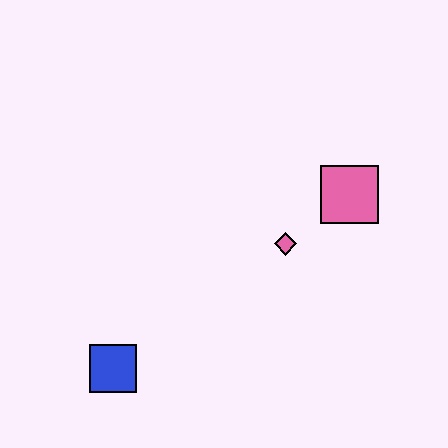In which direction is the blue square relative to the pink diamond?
The blue square is to the left of the pink diamond.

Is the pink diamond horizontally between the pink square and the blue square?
Yes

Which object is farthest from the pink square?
The blue square is farthest from the pink square.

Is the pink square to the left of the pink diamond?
No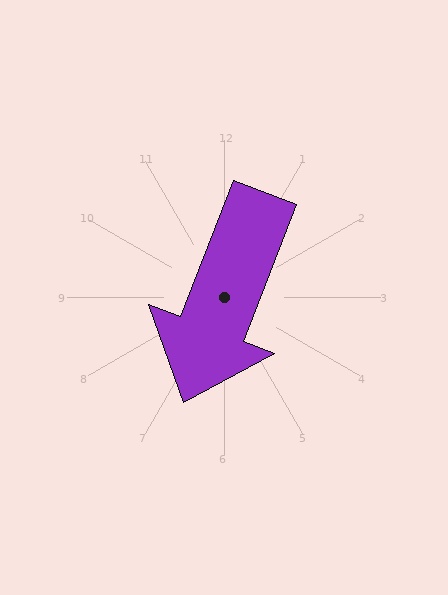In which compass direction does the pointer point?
South.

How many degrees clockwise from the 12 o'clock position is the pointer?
Approximately 201 degrees.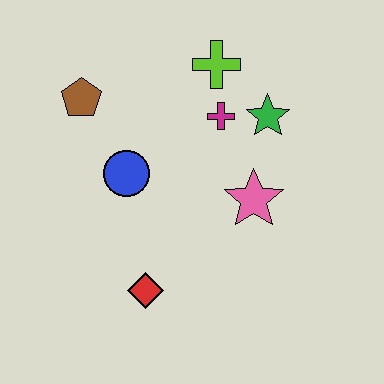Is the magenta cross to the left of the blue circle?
No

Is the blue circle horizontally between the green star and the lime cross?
No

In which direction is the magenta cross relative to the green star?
The magenta cross is to the left of the green star.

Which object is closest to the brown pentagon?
The blue circle is closest to the brown pentagon.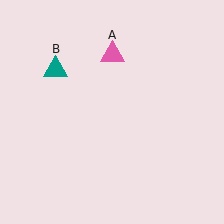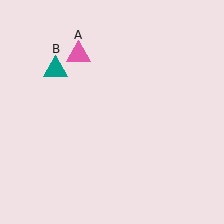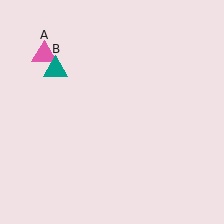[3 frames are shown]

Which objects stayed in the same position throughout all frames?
Teal triangle (object B) remained stationary.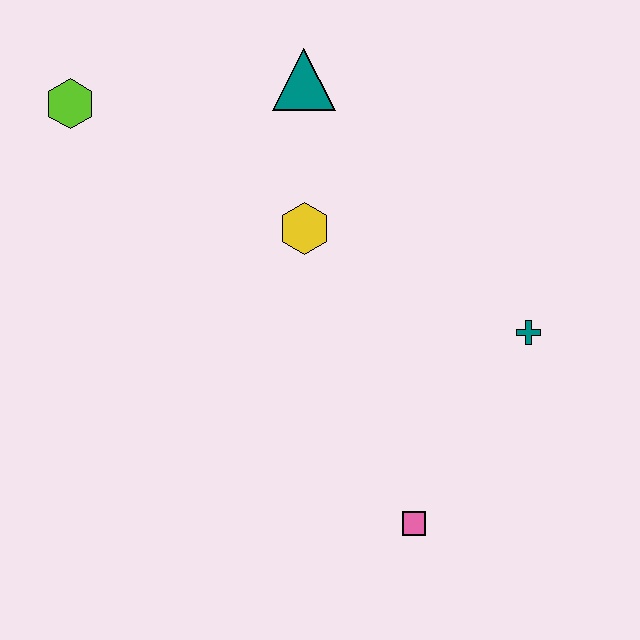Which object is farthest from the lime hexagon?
The pink square is farthest from the lime hexagon.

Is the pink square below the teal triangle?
Yes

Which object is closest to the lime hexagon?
The teal triangle is closest to the lime hexagon.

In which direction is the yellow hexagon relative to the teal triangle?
The yellow hexagon is below the teal triangle.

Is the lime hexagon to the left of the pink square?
Yes